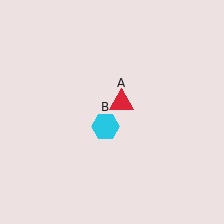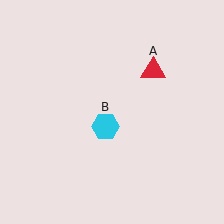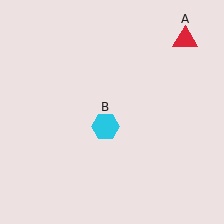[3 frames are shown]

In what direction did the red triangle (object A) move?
The red triangle (object A) moved up and to the right.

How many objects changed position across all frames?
1 object changed position: red triangle (object A).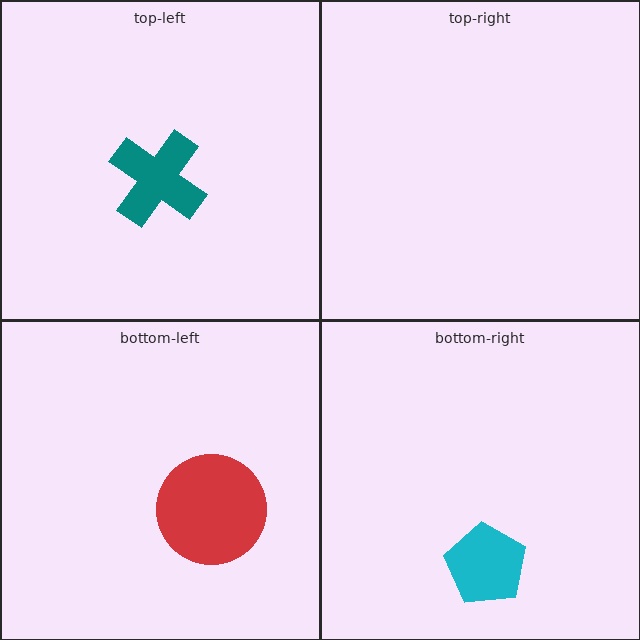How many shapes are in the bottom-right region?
1.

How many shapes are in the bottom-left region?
1.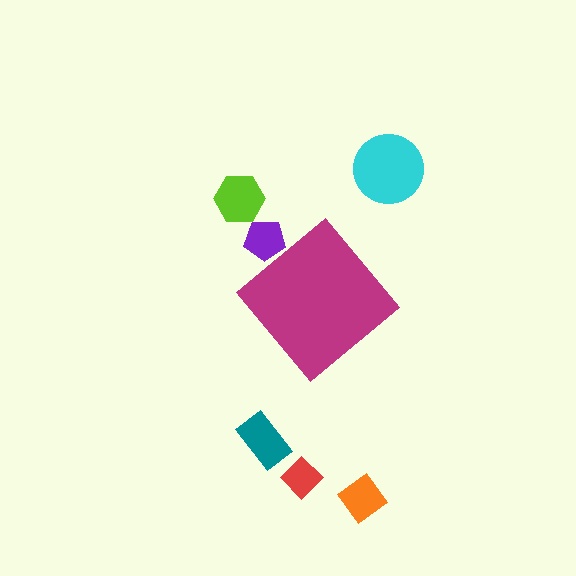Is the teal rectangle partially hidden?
No, the teal rectangle is fully visible.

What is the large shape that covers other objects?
A magenta diamond.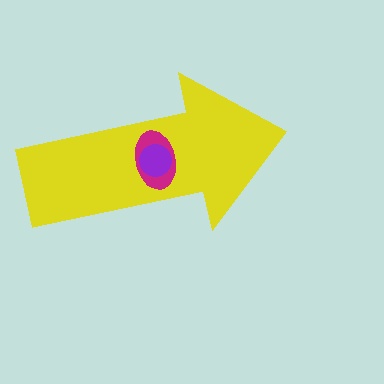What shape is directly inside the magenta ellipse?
The purple circle.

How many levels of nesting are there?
3.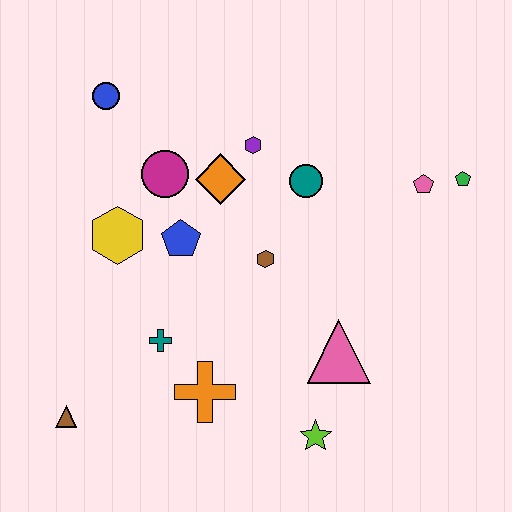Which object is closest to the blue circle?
The magenta circle is closest to the blue circle.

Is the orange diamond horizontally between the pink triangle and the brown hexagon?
No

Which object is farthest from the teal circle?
The brown triangle is farthest from the teal circle.